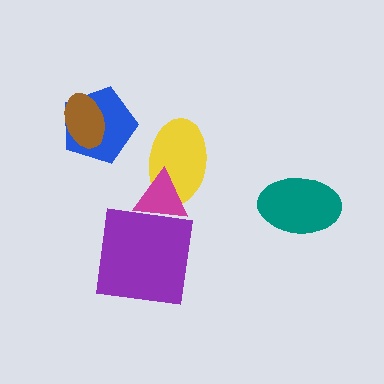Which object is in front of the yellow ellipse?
The magenta triangle is in front of the yellow ellipse.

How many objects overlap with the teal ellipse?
0 objects overlap with the teal ellipse.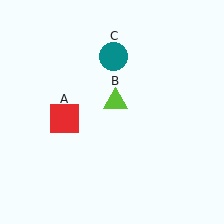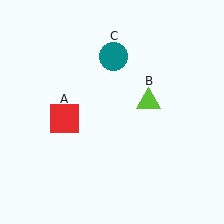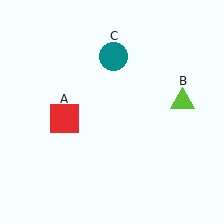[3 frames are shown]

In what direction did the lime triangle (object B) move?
The lime triangle (object B) moved right.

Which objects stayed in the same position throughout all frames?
Red square (object A) and teal circle (object C) remained stationary.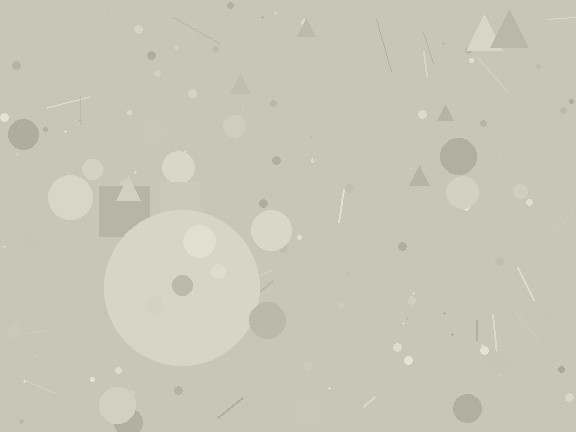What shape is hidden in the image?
A circle is hidden in the image.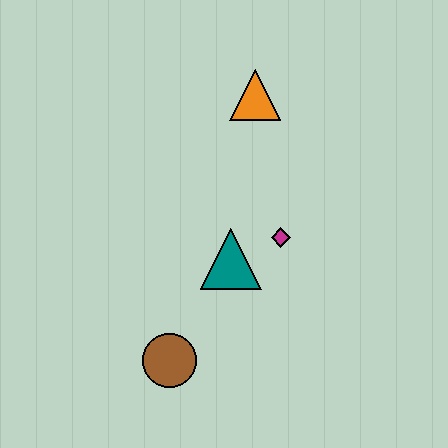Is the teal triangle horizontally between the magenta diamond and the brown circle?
Yes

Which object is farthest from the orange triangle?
The brown circle is farthest from the orange triangle.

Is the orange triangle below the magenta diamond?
No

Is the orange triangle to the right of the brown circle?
Yes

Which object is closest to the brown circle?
The teal triangle is closest to the brown circle.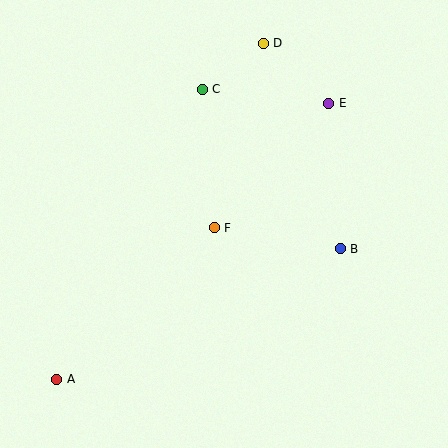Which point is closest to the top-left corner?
Point C is closest to the top-left corner.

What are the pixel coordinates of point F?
Point F is at (214, 228).